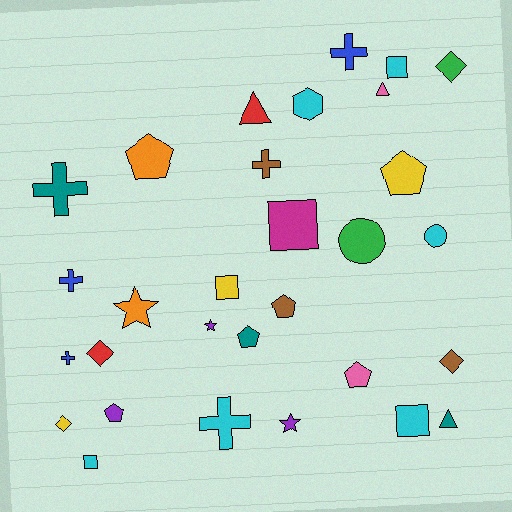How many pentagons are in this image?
There are 6 pentagons.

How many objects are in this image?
There are 30 objects.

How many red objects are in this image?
There are 2 red objects.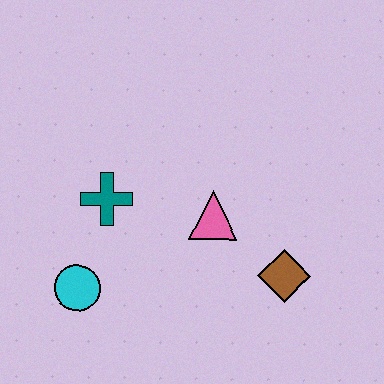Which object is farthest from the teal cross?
The brown diamond is farthest from the teal cross.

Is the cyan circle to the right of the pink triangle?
No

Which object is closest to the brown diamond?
The pink triangle is closest to the brown diamond.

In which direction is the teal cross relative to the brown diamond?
The teal cross is to the left of the brown diamond.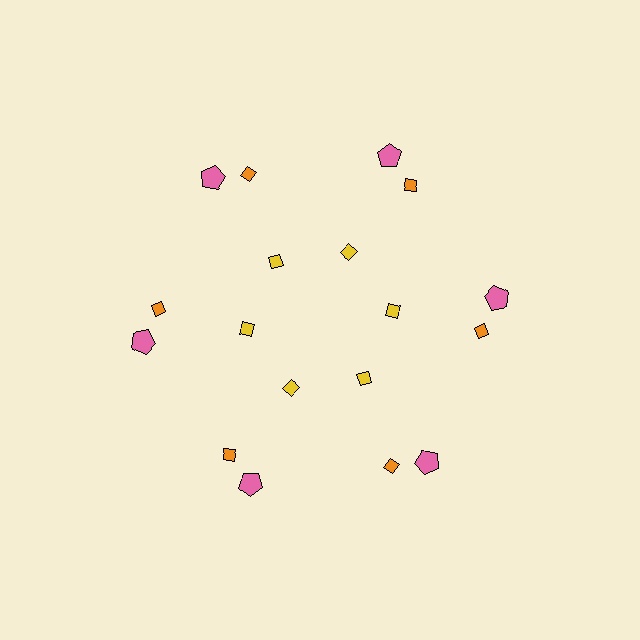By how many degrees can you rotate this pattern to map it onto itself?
The pattern maps onto itself every 60 degrees of rotation.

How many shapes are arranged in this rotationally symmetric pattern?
There are 18 shapes, arranged in 6 groups of 3.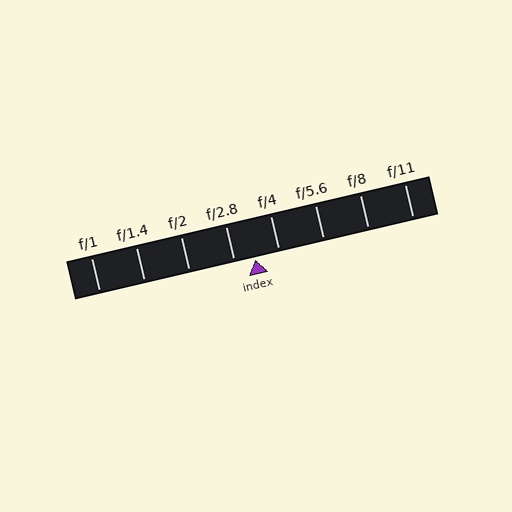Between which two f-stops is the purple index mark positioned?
The index mark is between f/2.8 and f/4.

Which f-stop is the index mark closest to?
The index mark is closest to f/2.8.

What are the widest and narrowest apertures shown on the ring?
The widest aperture shown is f/1 and the narrowest is f/11.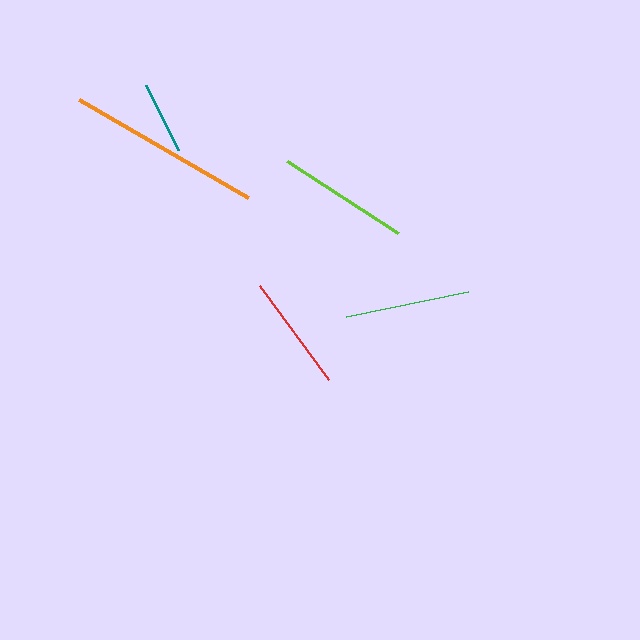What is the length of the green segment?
The green segment is approximately 124 pixels long.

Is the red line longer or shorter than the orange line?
The orange line is longer than the red line.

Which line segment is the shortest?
The teal line is the shortest at approximately 73 pixels.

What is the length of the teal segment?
The teal segment is approximately 73 pixels long.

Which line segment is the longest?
The orange line is the longest at approximately 195 pixels.